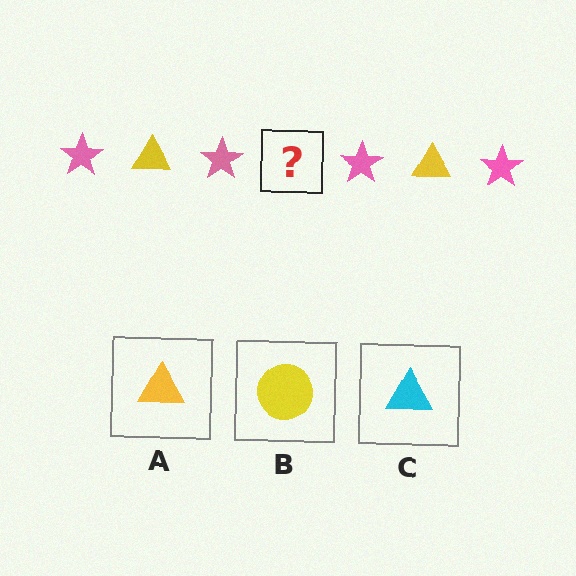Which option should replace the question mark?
Option A.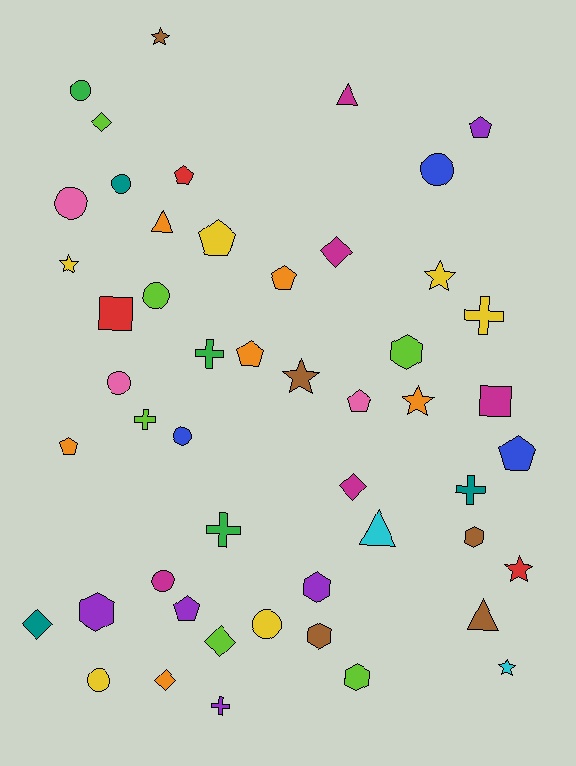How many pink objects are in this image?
There are 3 pink objects.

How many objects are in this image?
There are 50 objects.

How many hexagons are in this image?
There are 6 hexagons.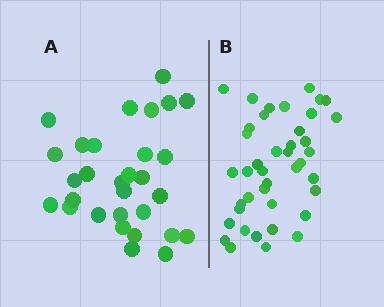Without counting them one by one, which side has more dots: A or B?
Region B (the right region) has more dots.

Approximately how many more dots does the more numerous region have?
Region B has roughly 12 or so more dots than region A.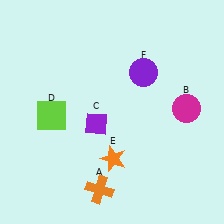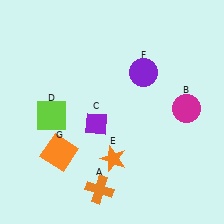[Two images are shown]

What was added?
An orange square (G) was added in Image 2.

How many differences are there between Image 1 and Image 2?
There is 1 difference between the two images.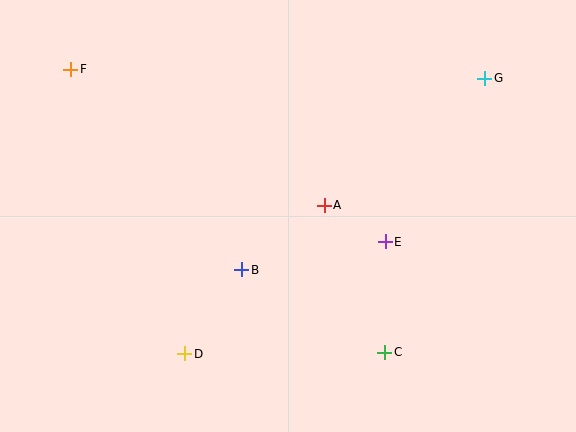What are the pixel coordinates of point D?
Point D is at (185, 354).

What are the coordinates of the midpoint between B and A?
The midpoint between B and A is at (283, 238).